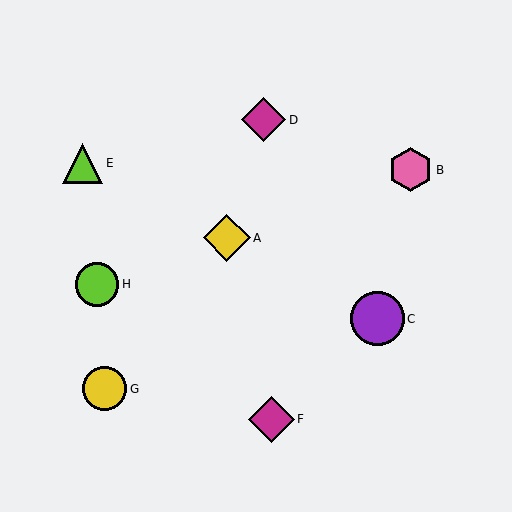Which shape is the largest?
The purple circle (labeled C) is the largest.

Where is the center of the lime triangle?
The center of the lime triangle is at (83, 163).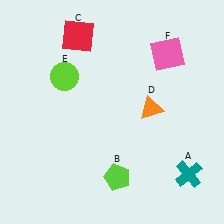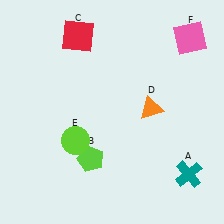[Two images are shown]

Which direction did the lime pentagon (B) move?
The lime pentagon (B) moved left.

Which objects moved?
The objects that moved are: the lime pentagon (B), the lime circle (E), the pink square (F).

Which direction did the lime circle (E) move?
The lime circle (E) moved down.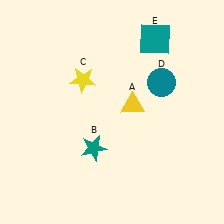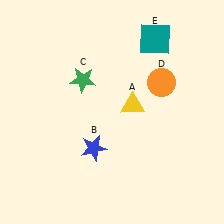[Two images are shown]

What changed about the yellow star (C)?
In Image 1, C is yellow. In Image 2, it changed to green.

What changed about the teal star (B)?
In Image 1, B is teal. In Image 2, it changed to blue.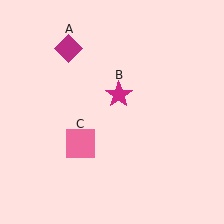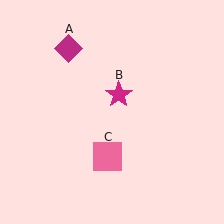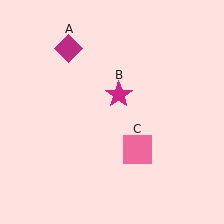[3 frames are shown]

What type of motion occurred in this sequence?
The pink square (object C) rotated counterclockwise around the center of the scene.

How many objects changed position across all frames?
1 object changed position: pink square (object C).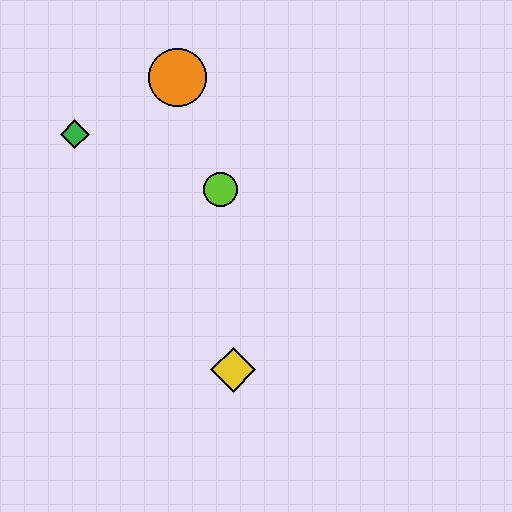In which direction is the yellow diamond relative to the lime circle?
The yellow diamond is below the lime circle.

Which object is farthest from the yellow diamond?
The orange circle is farthest from the yellow diamond.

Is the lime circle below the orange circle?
Yes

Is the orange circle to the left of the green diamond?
No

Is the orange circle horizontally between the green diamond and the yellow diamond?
Yes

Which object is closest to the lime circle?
The orange circle is closest to the lime circle.